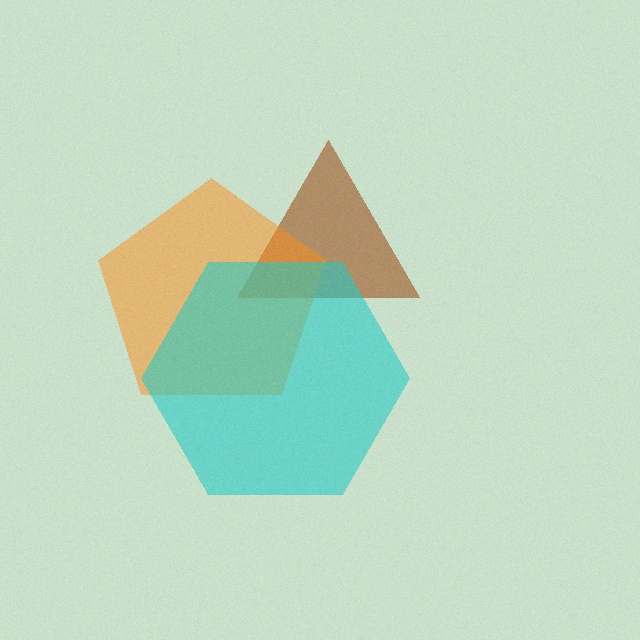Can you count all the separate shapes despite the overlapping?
Yes, there are 3 separate shapes.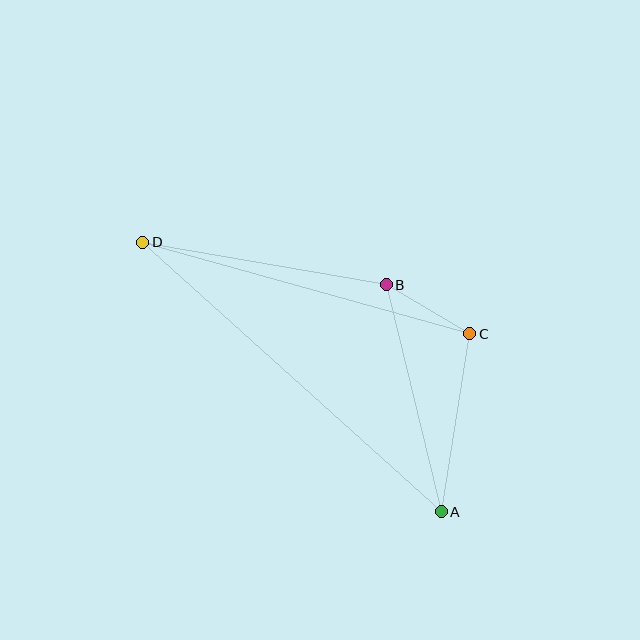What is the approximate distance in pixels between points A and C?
The distance between A and C is approximately 180 pixels.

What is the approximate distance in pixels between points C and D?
The distance between C and D is approximately 340 pixels.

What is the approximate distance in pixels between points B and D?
The distance between B and D is approximately 247 pixels.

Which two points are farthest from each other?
Points A and D are farthest from each other.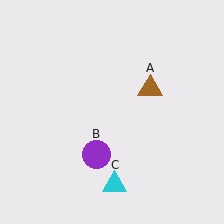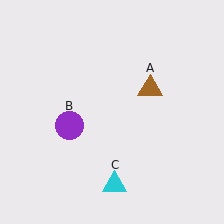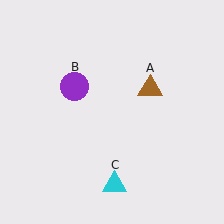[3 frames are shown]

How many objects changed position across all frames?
1 object changed position: purple circle (object B).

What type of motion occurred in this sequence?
The purple circle (object B) rotated clockwise around the center of the scene.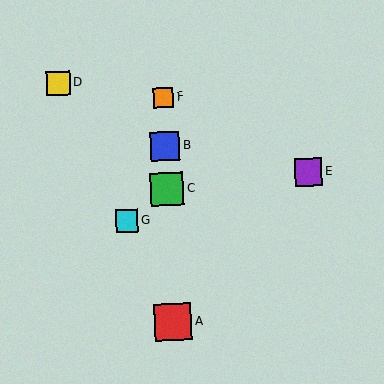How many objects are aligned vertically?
4 objects (A, B, C, F) are aligned vertically.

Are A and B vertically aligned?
Yes, both are at x≈173.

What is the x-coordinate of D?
Object D is at x≈58.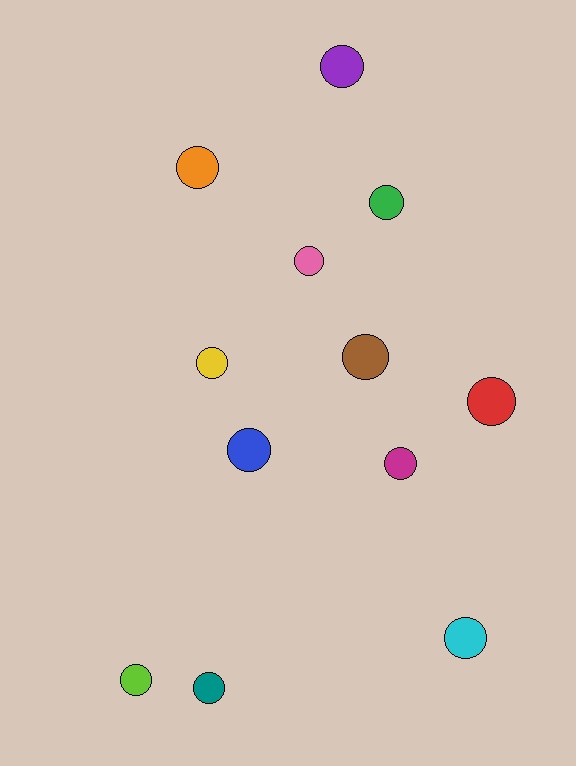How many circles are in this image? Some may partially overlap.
There are 12 circles.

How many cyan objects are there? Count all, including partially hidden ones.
There is 1 cyan object.